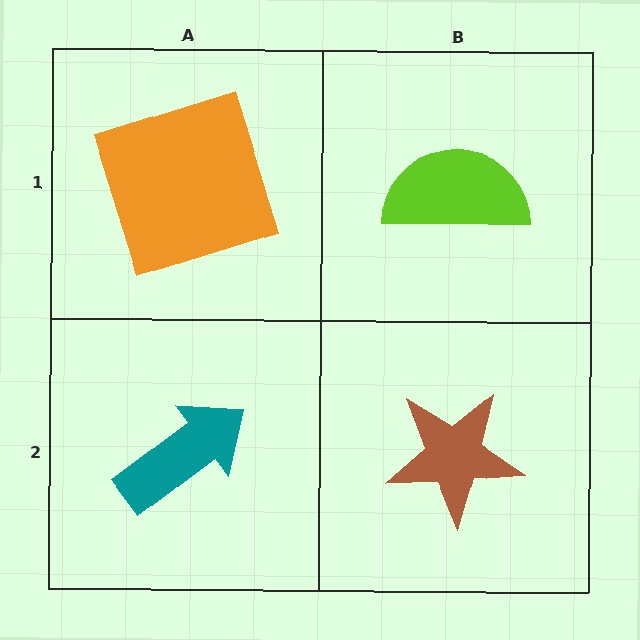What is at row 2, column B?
A brown star.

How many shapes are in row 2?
2 shapes.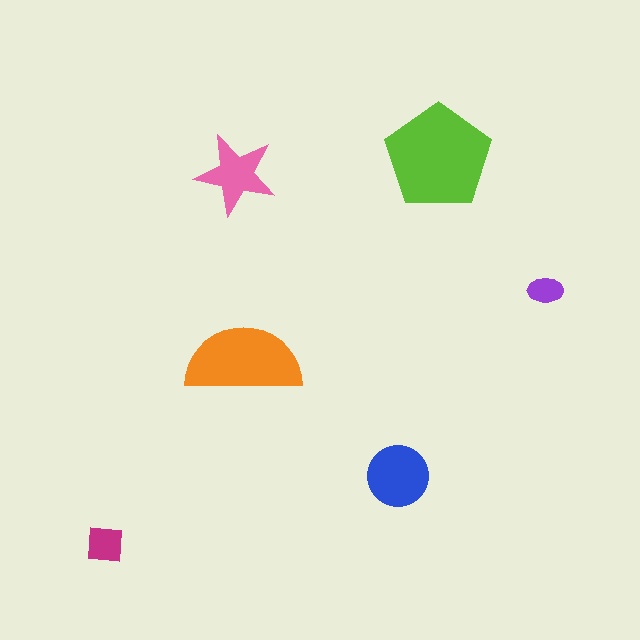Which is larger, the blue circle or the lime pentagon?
The lime pentagon.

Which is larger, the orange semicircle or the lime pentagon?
The lime pentagon.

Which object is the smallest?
The purple ellipse.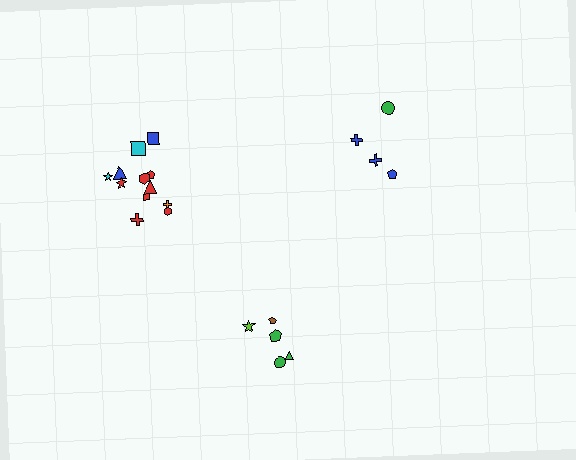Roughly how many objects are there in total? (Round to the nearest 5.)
Roughly 20 objects in total.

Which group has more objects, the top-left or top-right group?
The top-left group.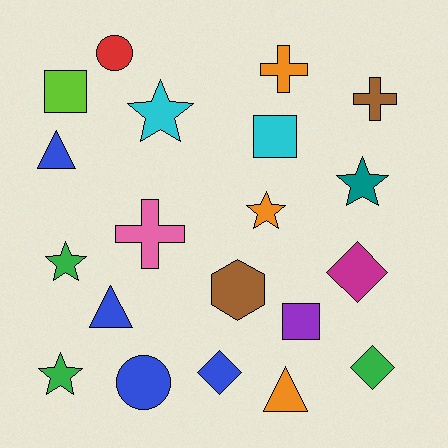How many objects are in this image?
There are 20 objects.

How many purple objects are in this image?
There is 1 purple object.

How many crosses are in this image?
There are 3 crosses.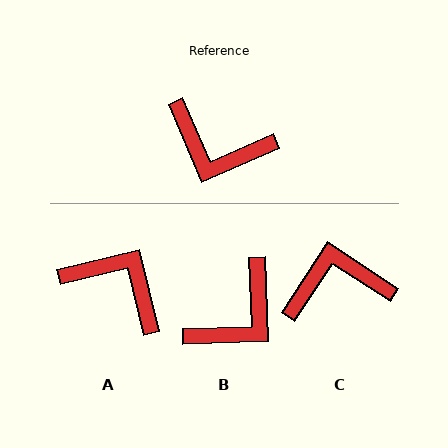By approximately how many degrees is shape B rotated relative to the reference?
Approximately 69 degrees counter-clockwise.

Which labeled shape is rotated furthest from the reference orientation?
A, about 170 degrees away.